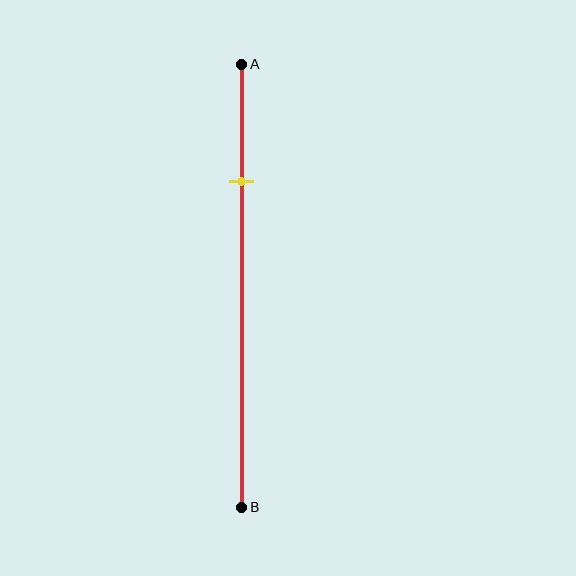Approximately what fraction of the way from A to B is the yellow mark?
The yellow mark is approximately 25% of the way from A to B.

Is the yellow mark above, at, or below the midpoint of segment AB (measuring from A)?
The yellow mark is above the midpoint of segment AB.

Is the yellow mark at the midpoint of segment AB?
No, the mark is at about 25% from A, not at the 50% midpoint.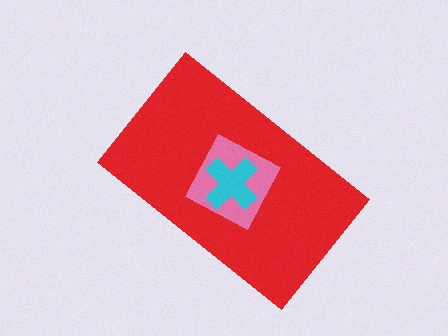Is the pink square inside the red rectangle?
Yes.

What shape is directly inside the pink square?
The cyan cross.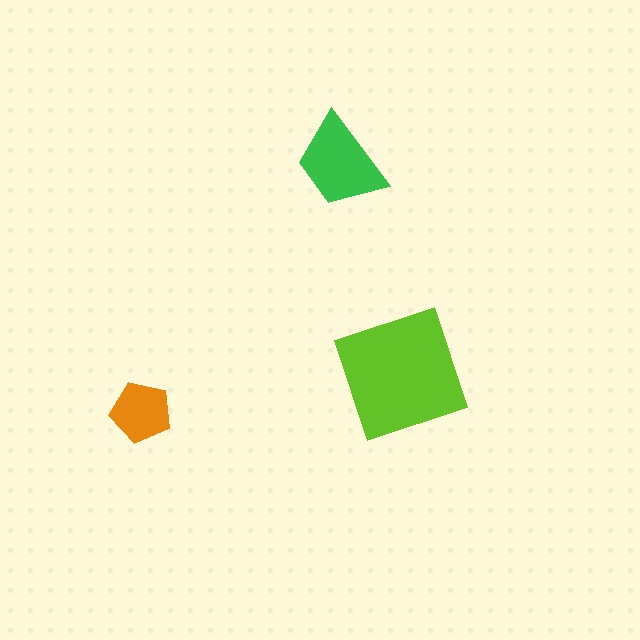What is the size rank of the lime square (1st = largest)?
1st.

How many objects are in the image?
There are 3 objects in the image.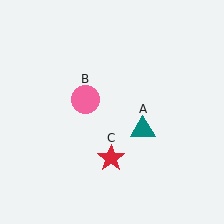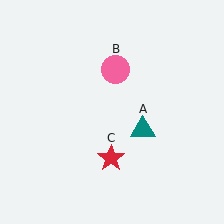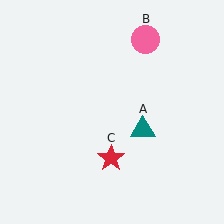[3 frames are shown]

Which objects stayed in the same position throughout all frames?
Teal triangle (object A) and red star (object C) remained stationary.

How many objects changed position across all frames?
1 object changed position: pink circle (object B).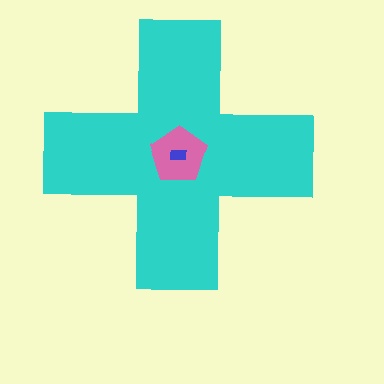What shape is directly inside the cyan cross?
The pink pentagon.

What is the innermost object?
The blue rectangle.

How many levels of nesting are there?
3.